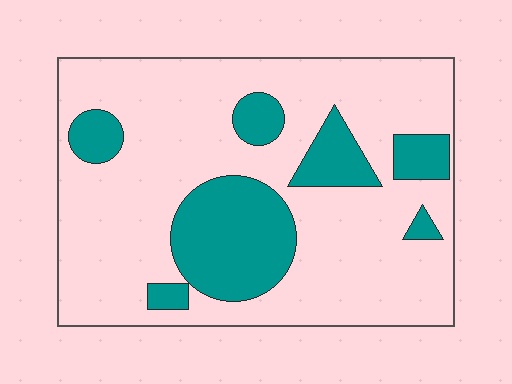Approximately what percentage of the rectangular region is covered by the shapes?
Approximately 25%.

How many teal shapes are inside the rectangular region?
7.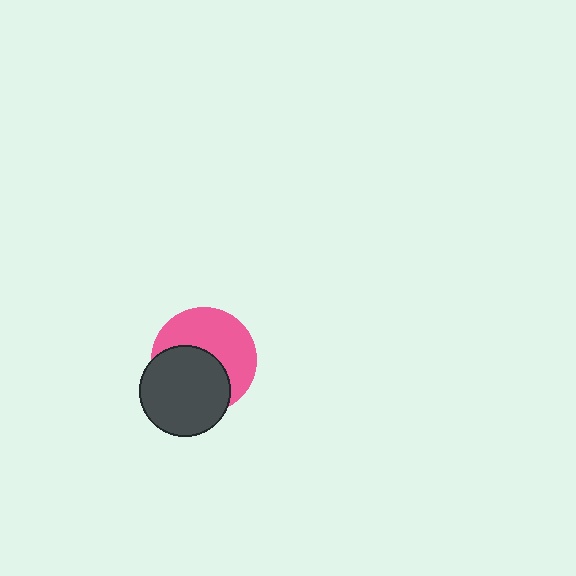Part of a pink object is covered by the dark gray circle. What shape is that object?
It is a circle.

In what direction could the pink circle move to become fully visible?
The pink circle could move toward the upper-right. That would shift it out from behind the dark gray circle entirely.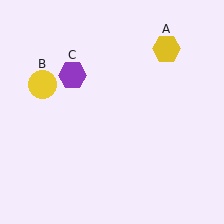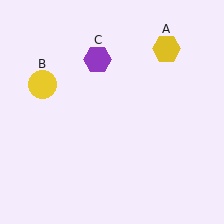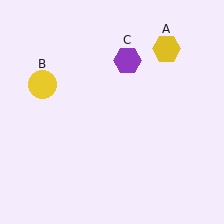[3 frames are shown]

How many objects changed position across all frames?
1 object changed position: purple hexagon (object C).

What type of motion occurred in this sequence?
The purple hexagon (object C) rotated clockwise around the center of the scene.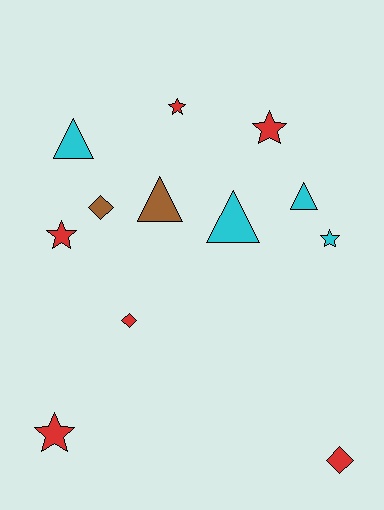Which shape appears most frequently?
Star, with 5 objects.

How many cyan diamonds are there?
There are no cyan diamonds.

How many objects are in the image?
There are 12 objects.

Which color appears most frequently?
Red, with 6 objects.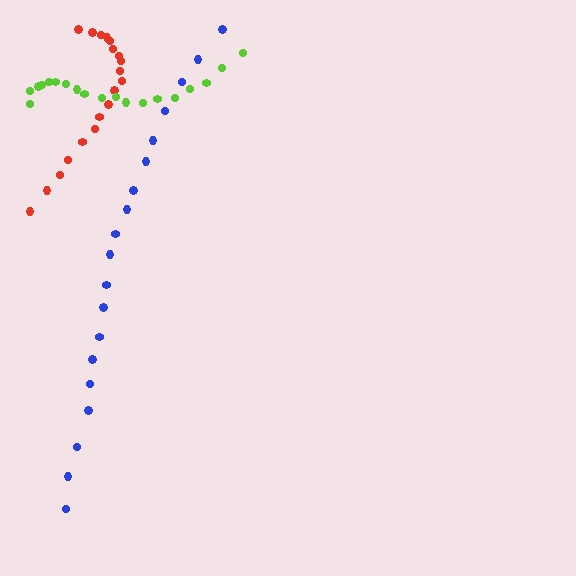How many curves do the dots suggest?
There are 3 distinct paths.